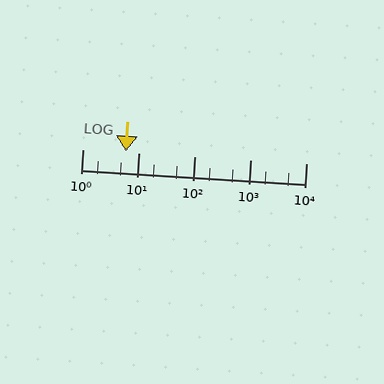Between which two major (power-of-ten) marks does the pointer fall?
The pointer is between 1 and 10.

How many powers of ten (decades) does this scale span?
The scale spans 4 decades, from 1 to 10000.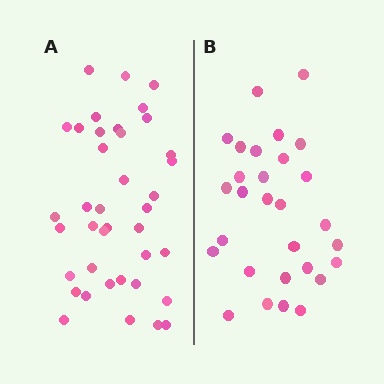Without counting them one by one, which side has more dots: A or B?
Region A (the left region) has more dots.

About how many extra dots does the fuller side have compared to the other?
Region A has roughly 10 or so more dots than region B.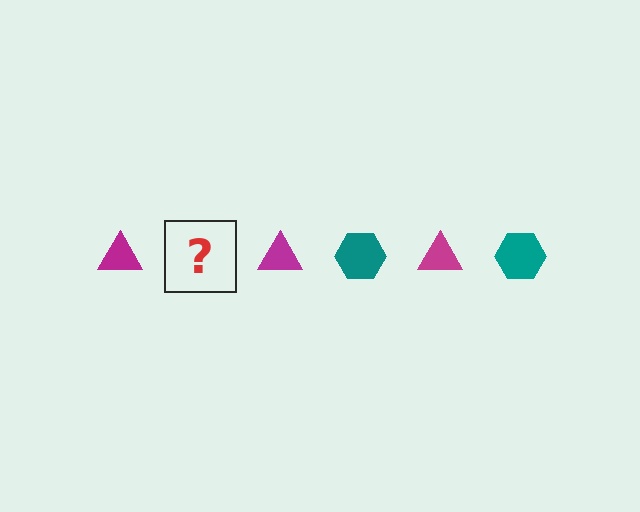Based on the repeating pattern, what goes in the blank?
The blank should be a teal hexagon.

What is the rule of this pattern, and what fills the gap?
The rule is that the pattern alternates between magenta triangle and teal hexagon. The gap should be filled with a teal hexagon.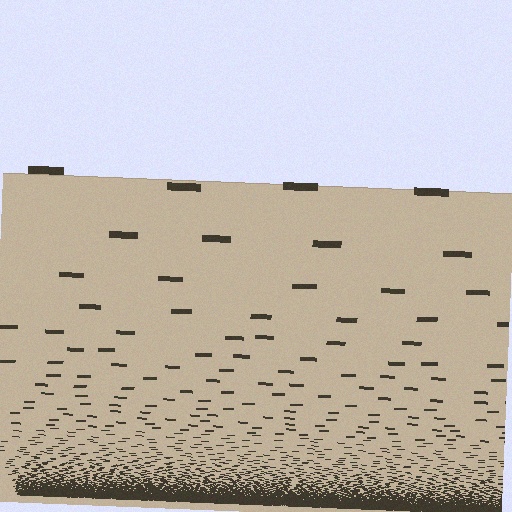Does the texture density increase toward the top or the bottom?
Density increases toward the bottom.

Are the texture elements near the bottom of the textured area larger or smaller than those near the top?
Smaller. The gradient is inverted — elements near the bottom are smaller and denser.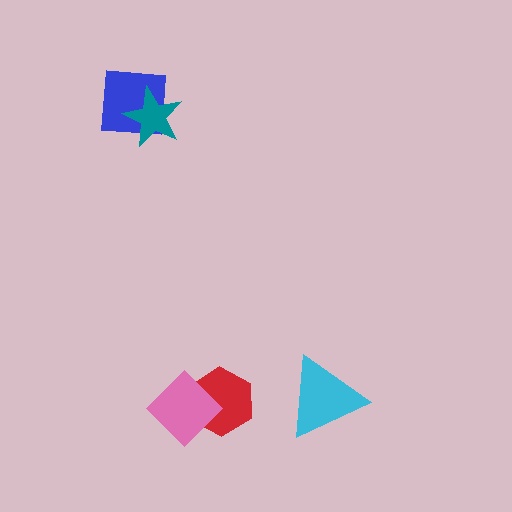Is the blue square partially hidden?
Yes, it is partially covered by another shape.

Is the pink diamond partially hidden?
No, no other shape covers it.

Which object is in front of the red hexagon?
The pink diamond is in front of the red hexagon.